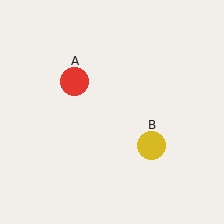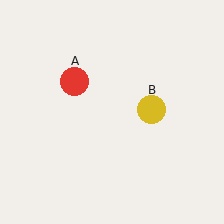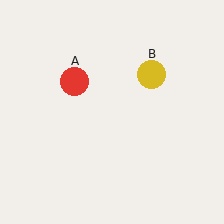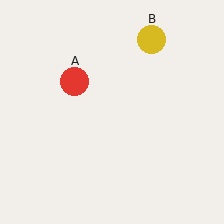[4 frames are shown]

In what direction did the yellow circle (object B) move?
The yellow circle (object B) moved up.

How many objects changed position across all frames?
1 object changed position: yellow circle (object B).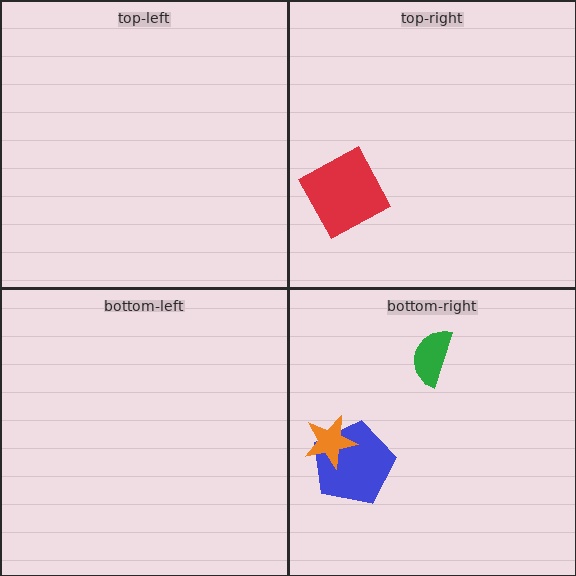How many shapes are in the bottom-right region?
3.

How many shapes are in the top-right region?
1.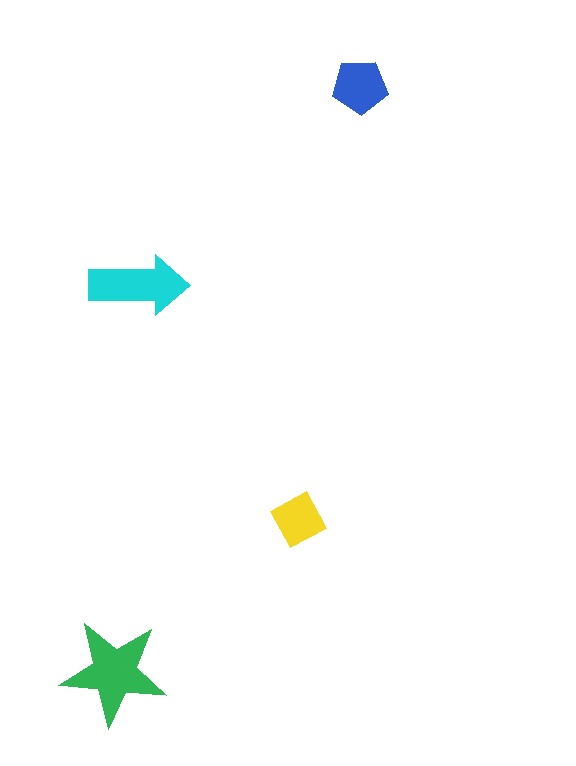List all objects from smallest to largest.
The yellow diamond, the blue pentagon, the cyan arrow, the green star.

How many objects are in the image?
There are 4 objects in the image.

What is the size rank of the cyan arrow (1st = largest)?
2nd.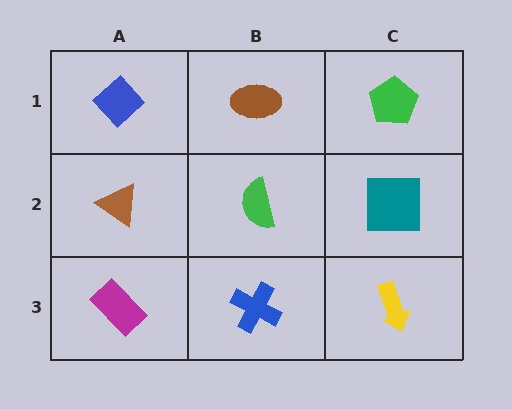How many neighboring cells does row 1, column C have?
2.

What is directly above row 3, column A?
A brown triangle.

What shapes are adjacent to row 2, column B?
A brown ellipse (row 1, column B), a blue cross (row 3, column B), a brown triangle (row 2, column A), a teal square (row 2, column C).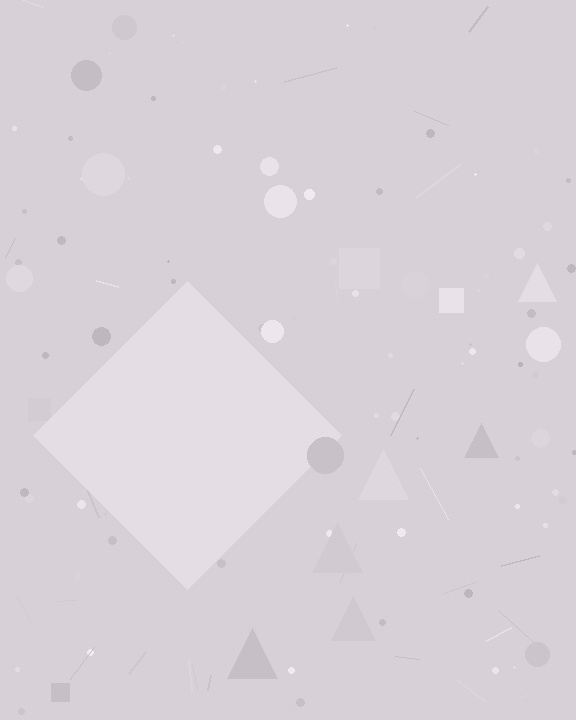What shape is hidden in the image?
A diamond is hidden in the image.